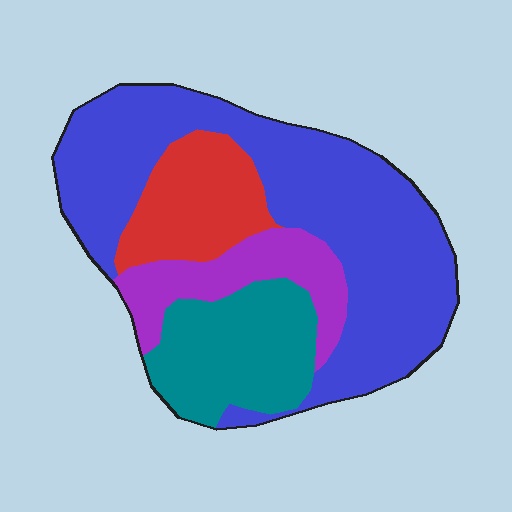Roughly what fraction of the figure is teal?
Teal takes up about one fifth (1/5) of the figure.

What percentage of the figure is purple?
Purple covers around 15% of the figure.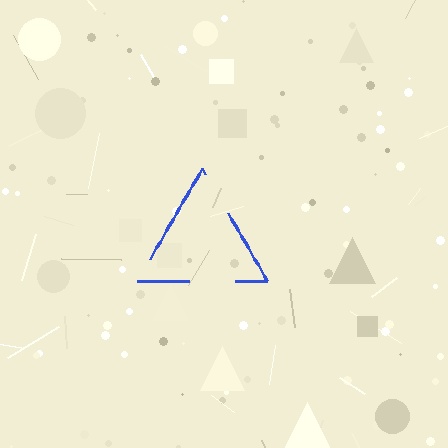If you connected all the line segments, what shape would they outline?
They would outline a triangle.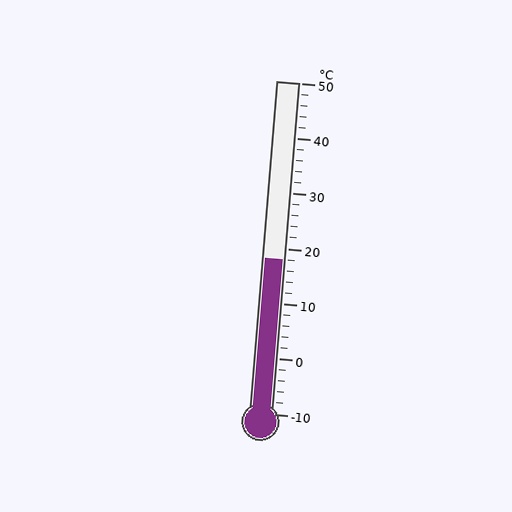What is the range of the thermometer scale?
The thermometer scale ranges from -10°C to 50°C.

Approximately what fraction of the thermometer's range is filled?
The thermometer is filled to approximately 45% of its range.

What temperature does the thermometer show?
The thermometer shows approximately 18°C.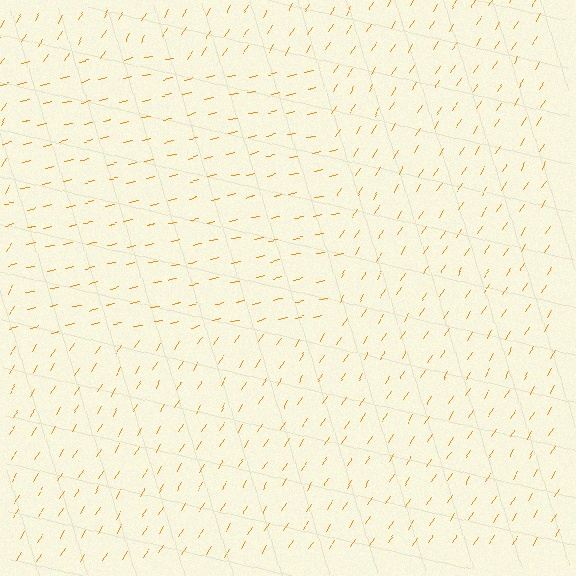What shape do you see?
I see a rectangle.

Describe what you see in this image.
The image is filled with small orange line segments. A rectangle region in the image has lines oriented differently from the surrounding lines, creating a visible texture boundary.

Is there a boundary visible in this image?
Yes, there is a texture boundary formed by a change in line orientation.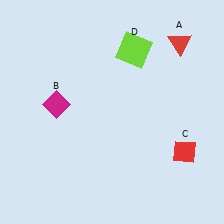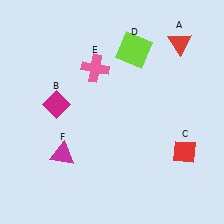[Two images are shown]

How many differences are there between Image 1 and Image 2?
There are 2 differences between the two images.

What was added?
A pink cross (E), a magenta triangle (F) were added in Image 2.